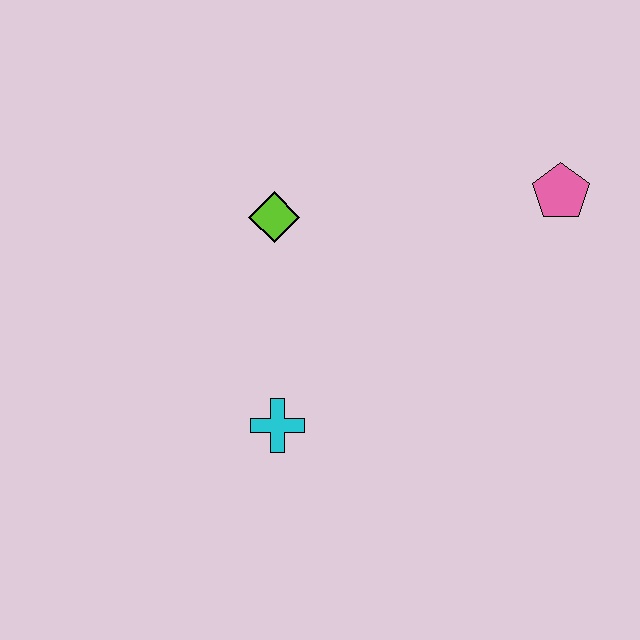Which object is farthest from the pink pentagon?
The cyan cross is farthest from the pink pentagon.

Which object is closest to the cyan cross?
The lime diamond is closest to the cyan cross.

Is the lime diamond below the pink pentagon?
Yes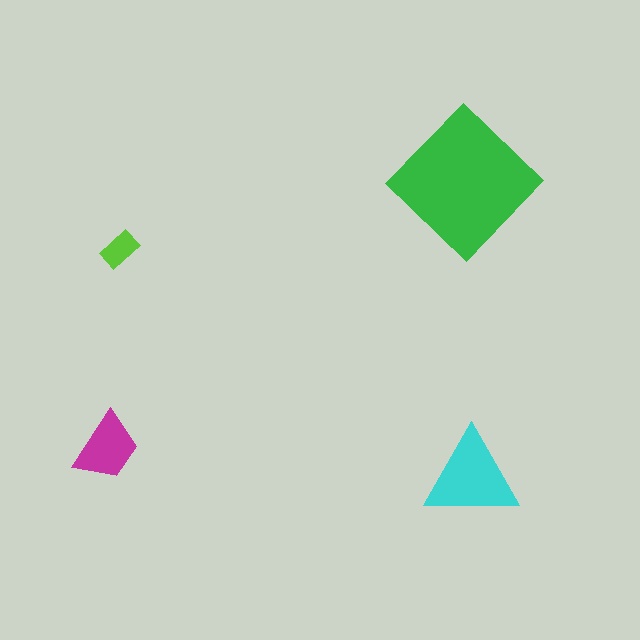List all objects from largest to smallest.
The green diamond, the cyan triangle, the magenta trapezoid, the lime rectangle.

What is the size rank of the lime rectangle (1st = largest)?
4th.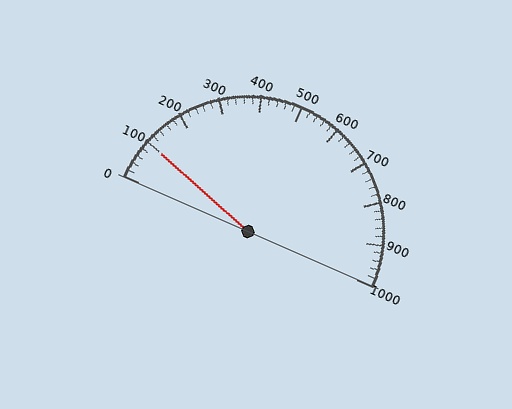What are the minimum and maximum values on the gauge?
The gauge ranges from 0 to 1000.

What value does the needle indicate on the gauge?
The needle indicates approximately 100.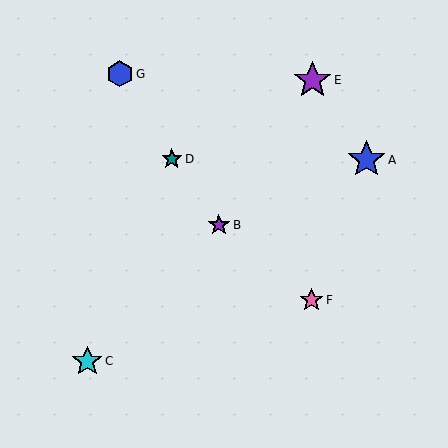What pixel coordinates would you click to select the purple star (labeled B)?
Click at (219, 225) to select the purple star B.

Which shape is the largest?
The purple star (labeled E) is the largest.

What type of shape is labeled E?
Shape E is a purple star.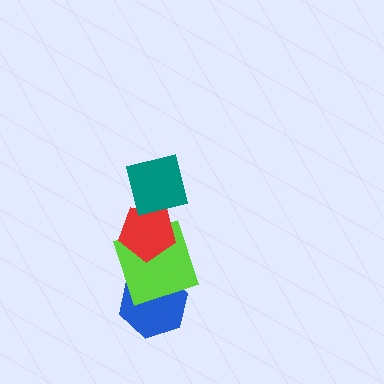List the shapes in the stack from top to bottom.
From top to bottom: the teal square, the red pentagon, the lime square, the blue hexagon.